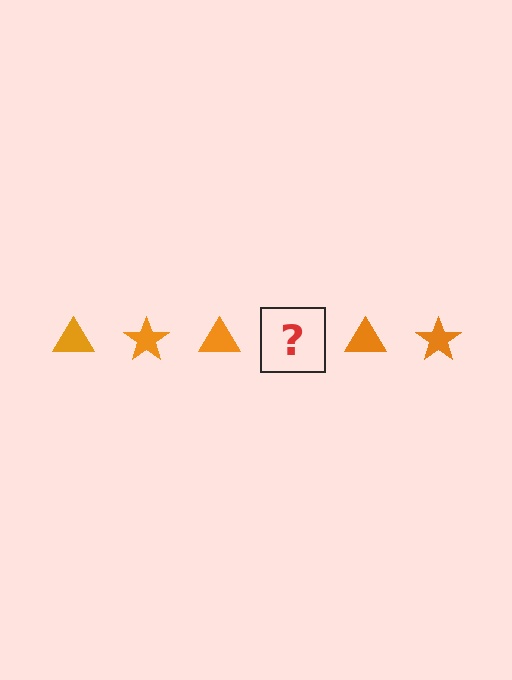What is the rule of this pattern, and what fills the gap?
The rule is that the pattern cycles through triangle, star shapes in orange. The gap should be filled with an orange star.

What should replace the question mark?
The question mark should be replaced with an orange star.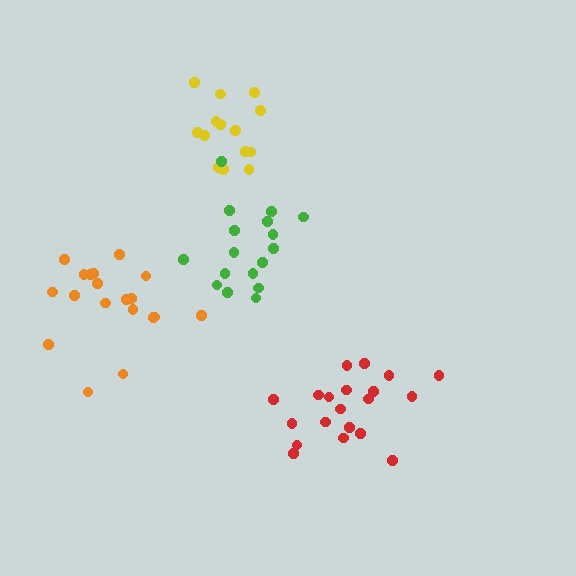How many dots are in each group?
Group 1: 20 dots, Group 2: 14 dots, Group 3: 17 dots, Group 4: 19 dots (70 total).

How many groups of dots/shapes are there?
There are 4 groups.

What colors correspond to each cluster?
The clusters are colored: red, yellow, green, orange.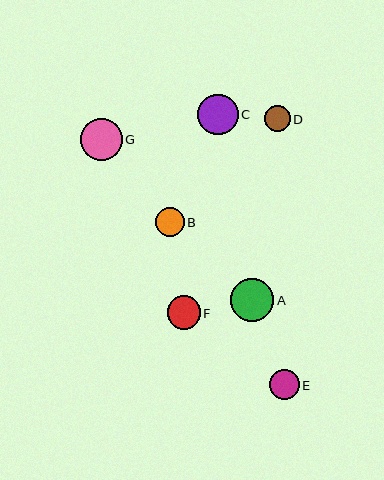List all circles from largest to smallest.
From largest to smallest: A, G, C, F, E, B, D.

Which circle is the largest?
Circle A is the largest with a size of approximately 43 pixels.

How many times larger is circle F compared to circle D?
Circle F is approximately 1.3 times the size of circle D.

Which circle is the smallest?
Circle D is the smallest with a size of approximately 25 pixels.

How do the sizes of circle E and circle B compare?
Circle E and circle B are approximately the same size.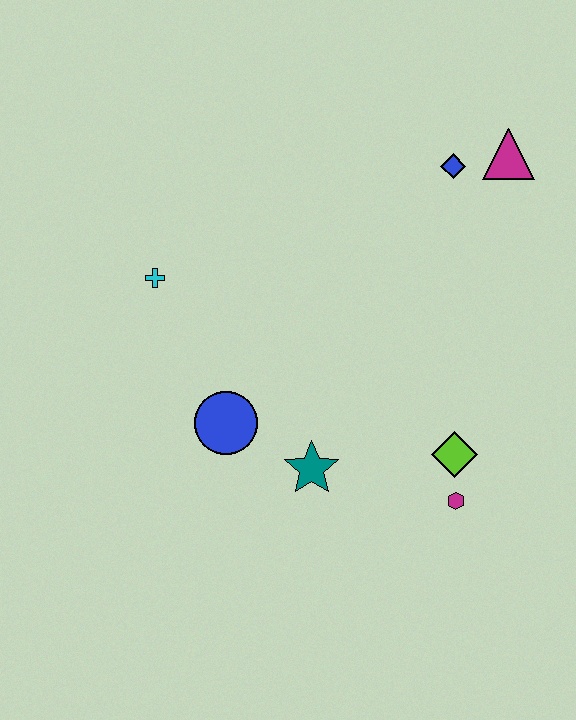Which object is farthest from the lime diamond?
The cyan cross is farthest from the lime diamond.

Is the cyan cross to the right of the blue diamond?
No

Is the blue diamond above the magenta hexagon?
Yes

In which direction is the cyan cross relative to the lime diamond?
The cyan cross is to the left of the lime diamond.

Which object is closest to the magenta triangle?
The blue diamond is closest to the magenta triangle.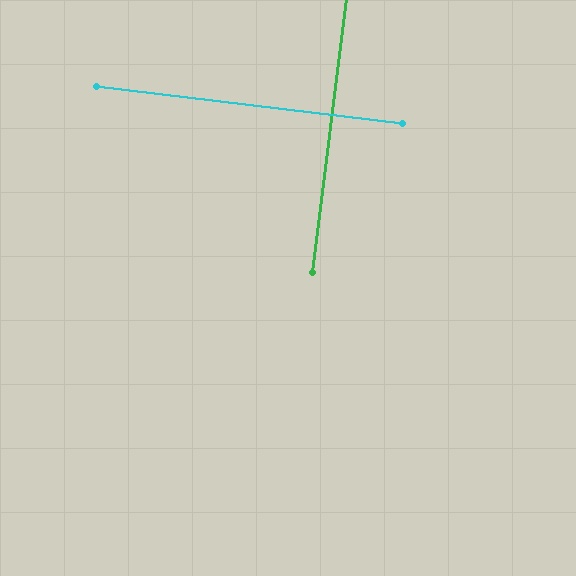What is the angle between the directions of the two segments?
Approximately 90 degrees.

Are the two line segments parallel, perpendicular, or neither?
Perpendicular — they meet at approximately 90°.